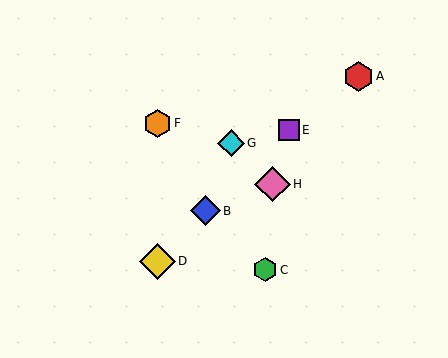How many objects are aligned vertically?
2 objects (D, F) are aligned vertically.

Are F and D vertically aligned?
Yes, both are at x≈157.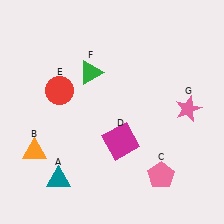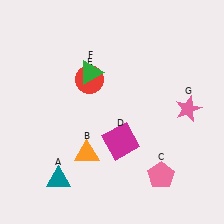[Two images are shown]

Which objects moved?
The objects that moved are: the orange triangle (B), the red circle (E).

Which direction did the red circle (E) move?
The red circle (E) moved right.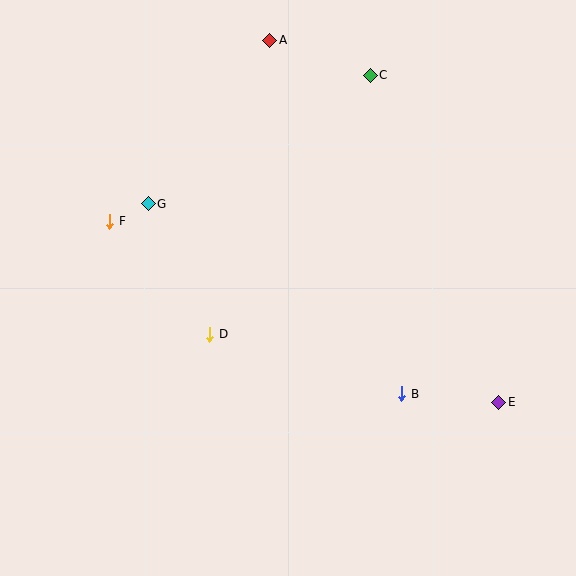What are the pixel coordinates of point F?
Point F is at (110, 221).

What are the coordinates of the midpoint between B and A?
The midpoint between B and A is at (336, 217).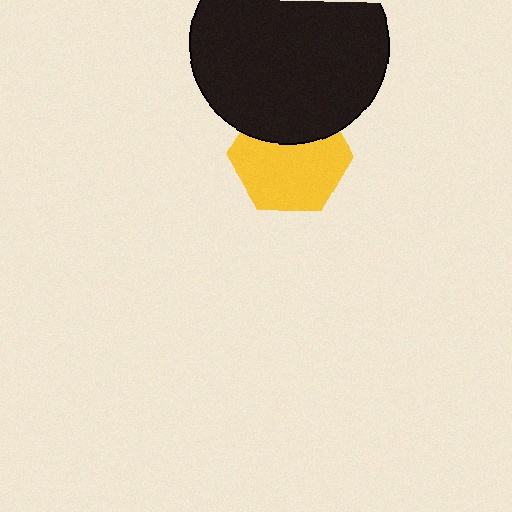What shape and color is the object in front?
The object in front is a black circle.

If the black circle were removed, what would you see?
You would see the complete yellow hexagon.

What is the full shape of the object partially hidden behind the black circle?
The partially hidden object is a yellow hexagon.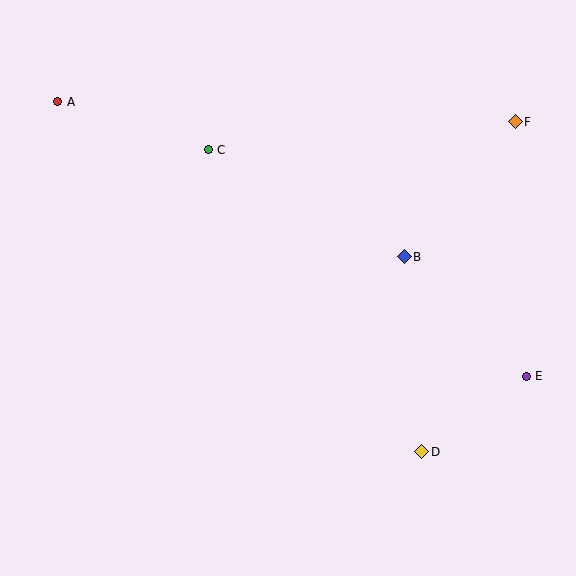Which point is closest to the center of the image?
Point B at (404, 257) is closest to the center.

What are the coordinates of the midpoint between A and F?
The midpoint between A and F is at (286, 112).